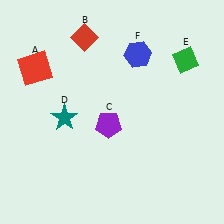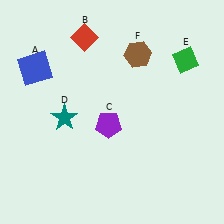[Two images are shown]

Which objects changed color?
A changed from red to blue. F changed from blue to brown.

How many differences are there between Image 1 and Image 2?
There are 2 differences between the two images.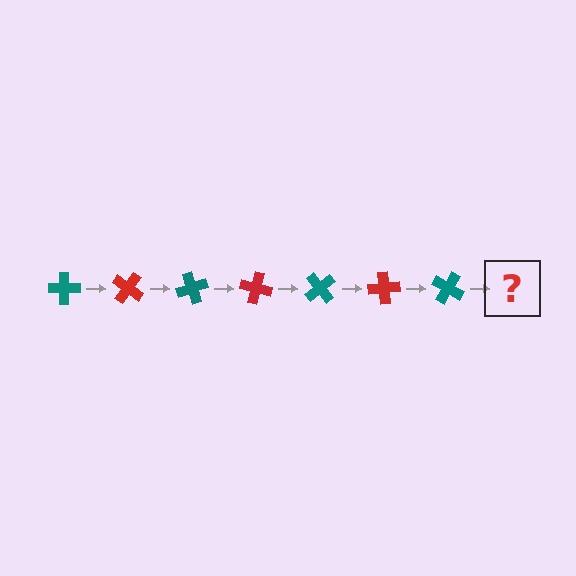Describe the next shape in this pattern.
It should be a red cross, rotated 245 degrees from the start.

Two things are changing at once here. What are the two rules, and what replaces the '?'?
The two rules are that it rotates 35 degrees each step and the color cycles through teal and red. The '?' should be a red cross, rotated 245 degrees from the start.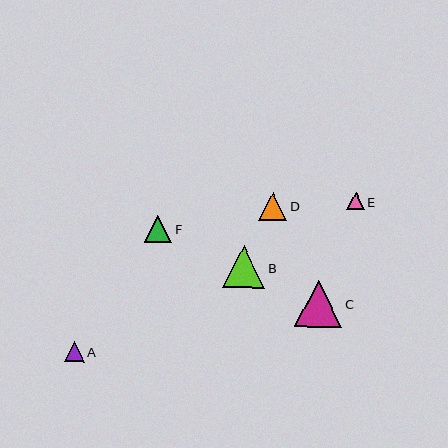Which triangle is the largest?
Triangle C is the largest with a size of approximately 47 pixels.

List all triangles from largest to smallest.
From largest to smallest: C, B, D, F, A, E.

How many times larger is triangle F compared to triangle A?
Triangle F is approximately 1.4 times the size of triangle A.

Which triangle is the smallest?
Triangle E is the smallest with a size of approximately 17 pixels.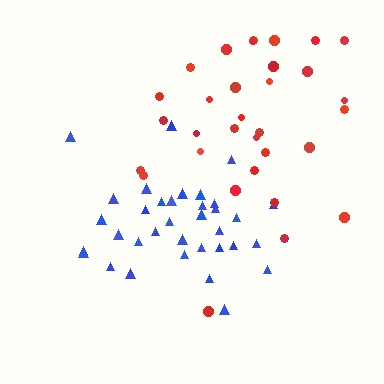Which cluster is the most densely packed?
Blue.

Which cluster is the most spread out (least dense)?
Red.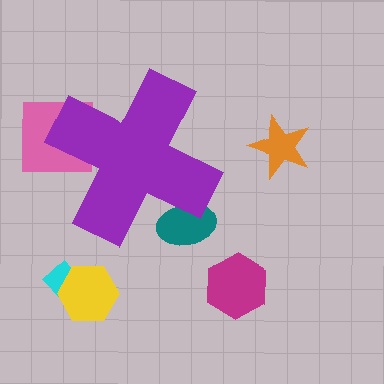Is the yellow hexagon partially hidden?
No, the yellow hexagon is fully visible.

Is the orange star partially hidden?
No, the orange star is fully visible.